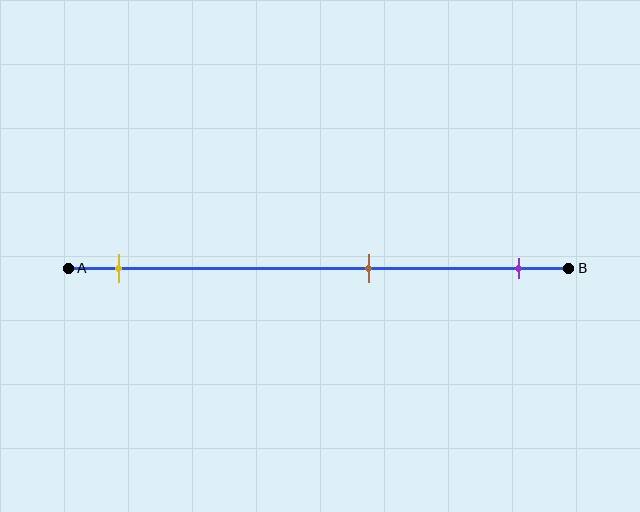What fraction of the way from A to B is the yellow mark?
The yellow mark is approximately 10% (0.1) of the way from A to B.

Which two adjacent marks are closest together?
The brown and purple marks are the closest adjacent pair.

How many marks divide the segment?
There are 3 marks dividing the segment.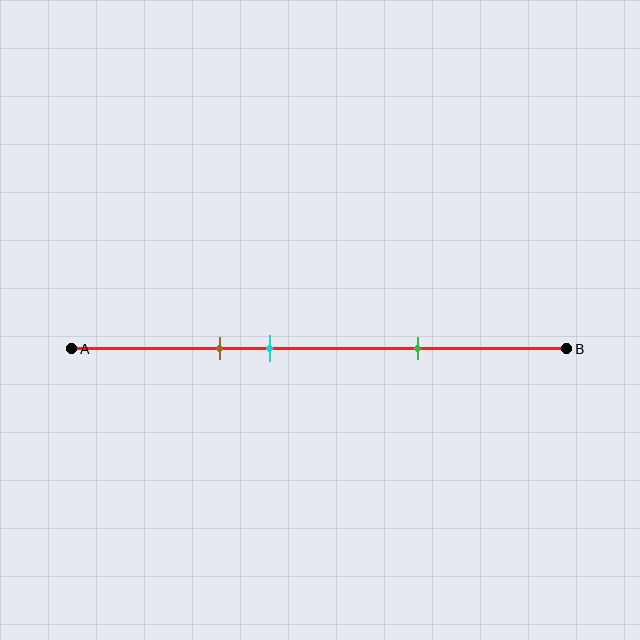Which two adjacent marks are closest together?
The brown and cyan marks are the closest adjacent pair.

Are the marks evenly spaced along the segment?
No, the marks are not evenly spaced.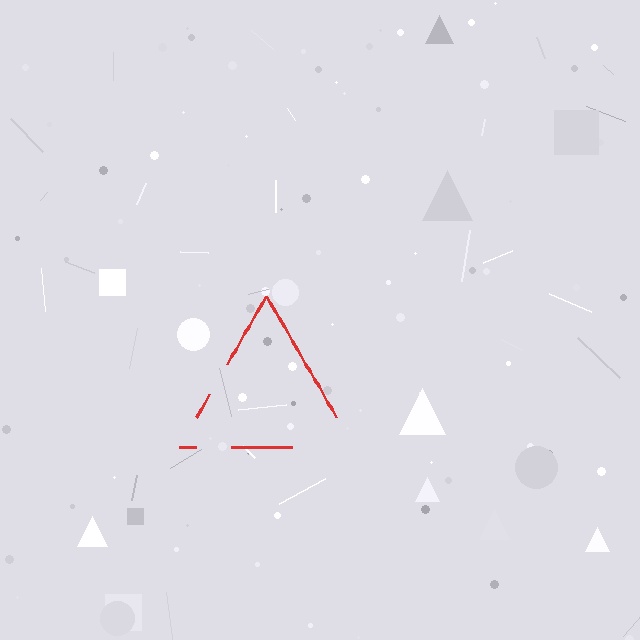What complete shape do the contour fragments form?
The contour fragments form a triangle.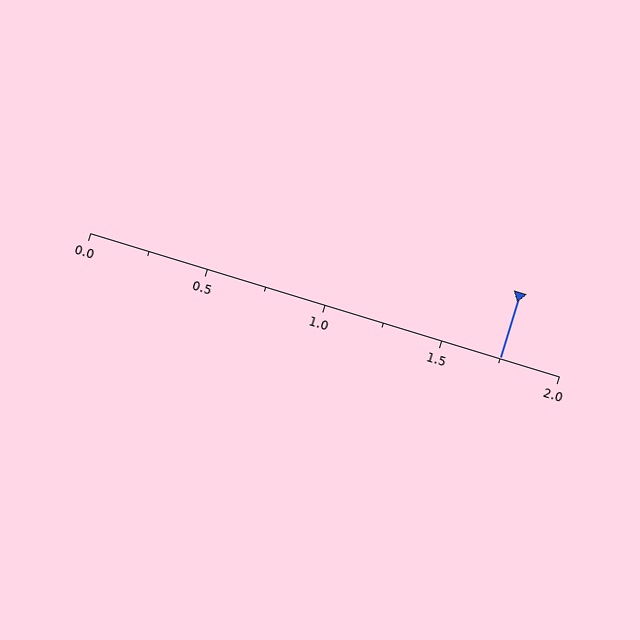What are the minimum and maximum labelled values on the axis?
The axis runs from 0.0 to 2.0.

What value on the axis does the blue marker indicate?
The marker indicates approximately 1.75.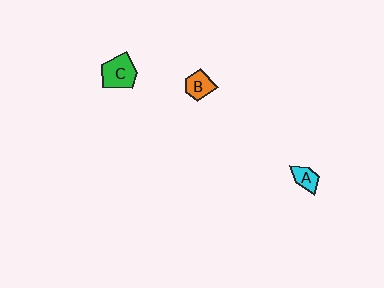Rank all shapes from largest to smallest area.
From largest to smallest: C (green), B (orange), A (cyan).